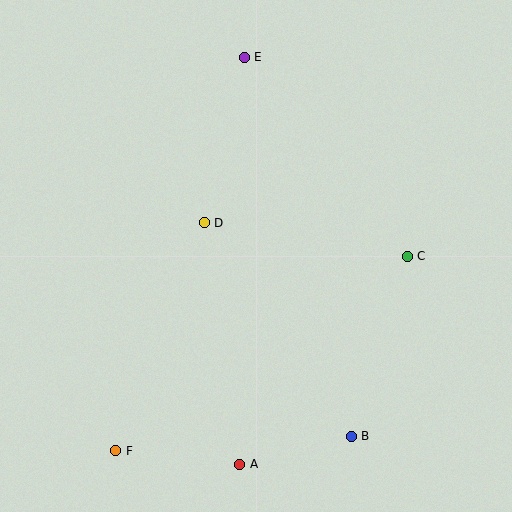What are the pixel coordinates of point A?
Point A is at (240, 464).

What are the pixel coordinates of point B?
Point B is at (351, 436).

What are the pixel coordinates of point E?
Point E is at (244, 57).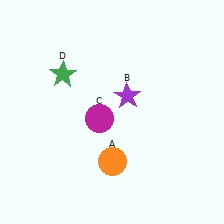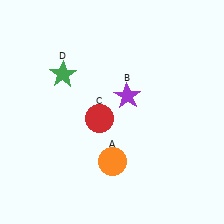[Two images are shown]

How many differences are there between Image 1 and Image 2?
There is 1 difference between the two images.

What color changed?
The circle (C) changed from magenta in Image 1 to red in Image 2.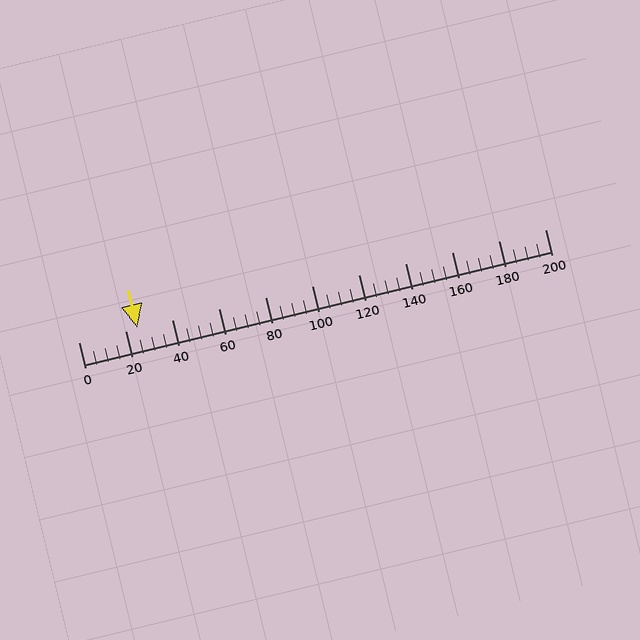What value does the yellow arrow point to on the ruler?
The yellow arrow points to approximately 25.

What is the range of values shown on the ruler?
The ruler shows values from 0 to 200.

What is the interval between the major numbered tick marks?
The major tick marks are spaced 20 units apart.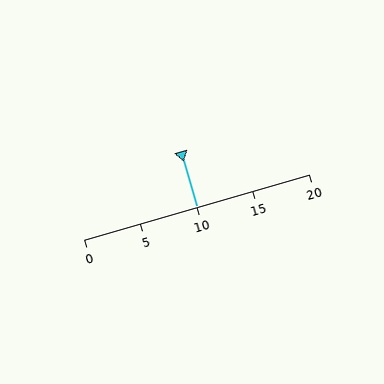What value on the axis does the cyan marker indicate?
The marker indicates approximately 10.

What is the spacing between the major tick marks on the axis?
The major ticks are spaced 5 apart.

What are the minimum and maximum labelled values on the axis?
The axis runs from 0 to 20.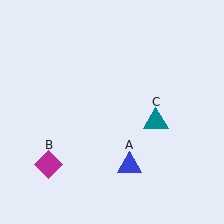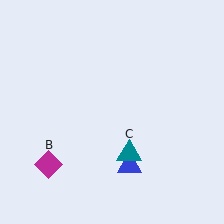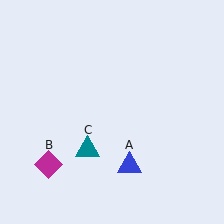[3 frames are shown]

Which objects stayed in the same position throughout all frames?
Blue triangle (object A) and magenta diamond (object B) remained stationary.